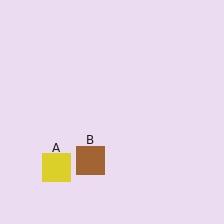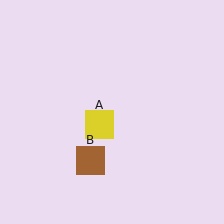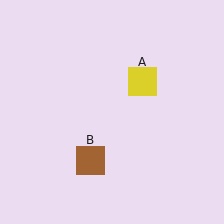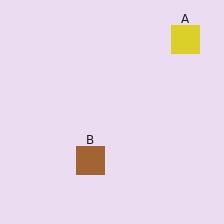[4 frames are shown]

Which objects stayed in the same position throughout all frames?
Brown square (object B) remained stationary.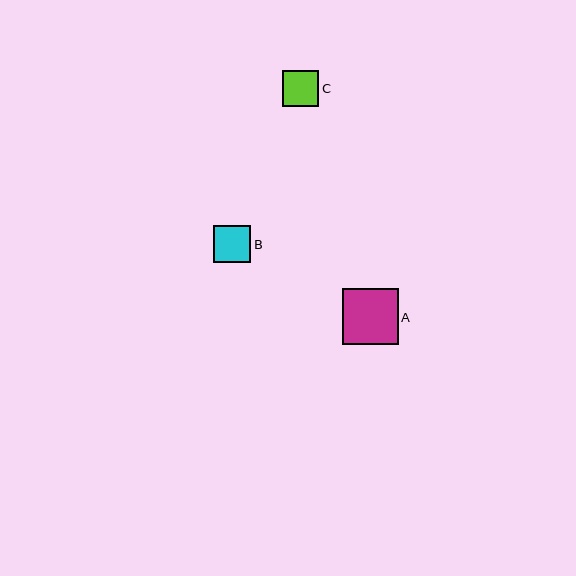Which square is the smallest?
Square C is the smallest with a size of approximately 36 pixels.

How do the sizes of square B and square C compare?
Square B and square C are approximately the same size.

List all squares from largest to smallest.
From largest to smallest: A, B, C.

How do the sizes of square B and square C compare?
Square B and square C are approximately the same size.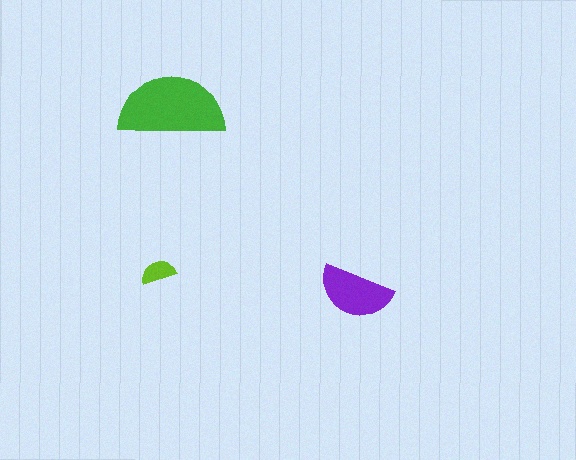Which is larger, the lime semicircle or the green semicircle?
The green one.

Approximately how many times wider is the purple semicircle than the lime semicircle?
About 2 times wider.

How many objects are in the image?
There are 3 objects in the image.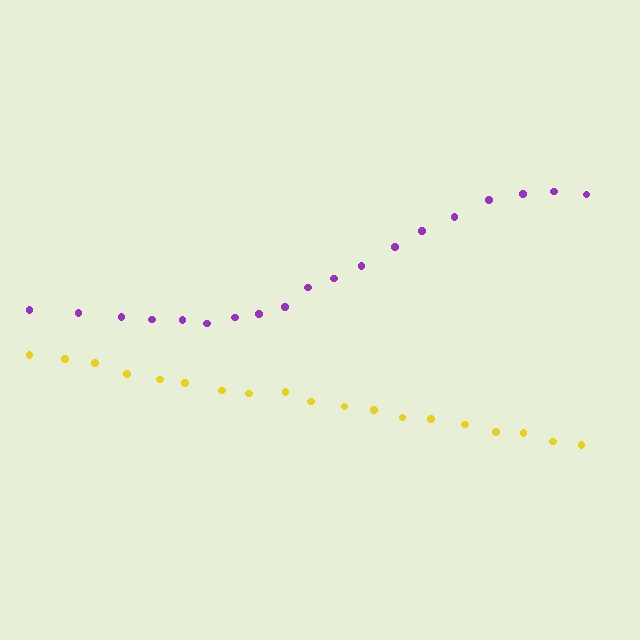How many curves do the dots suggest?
There are 2 distinct paths.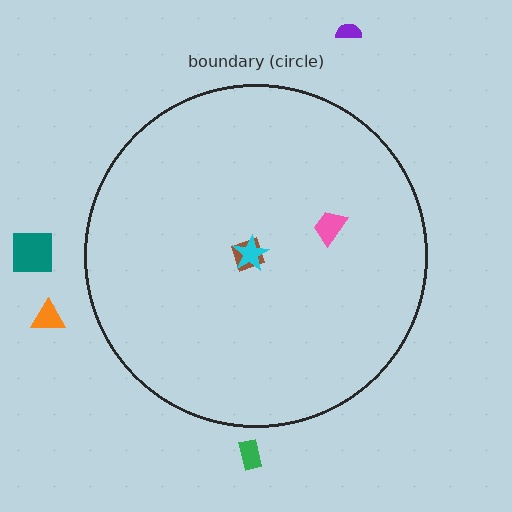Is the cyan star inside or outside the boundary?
Inside.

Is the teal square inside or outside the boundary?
Outside.